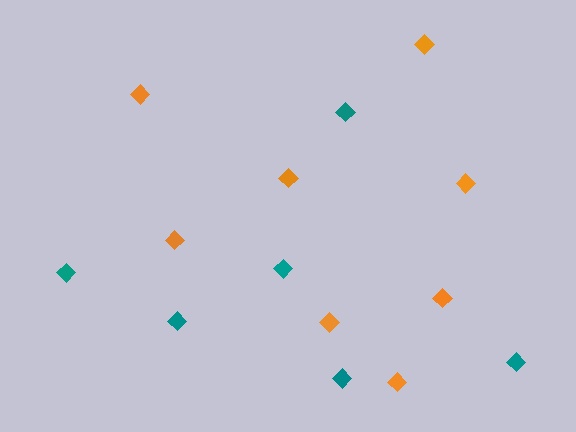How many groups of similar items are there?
There are 2 groups: one group of orange diamonds (8) and one group of teal diamonds (6).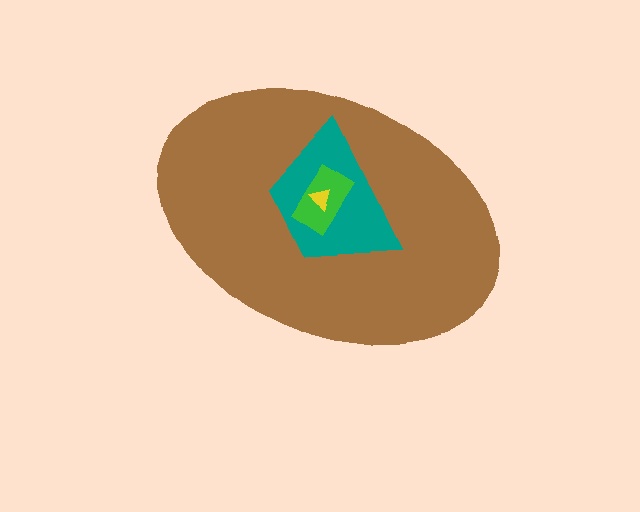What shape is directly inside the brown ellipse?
The teal trapezoid.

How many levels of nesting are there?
4.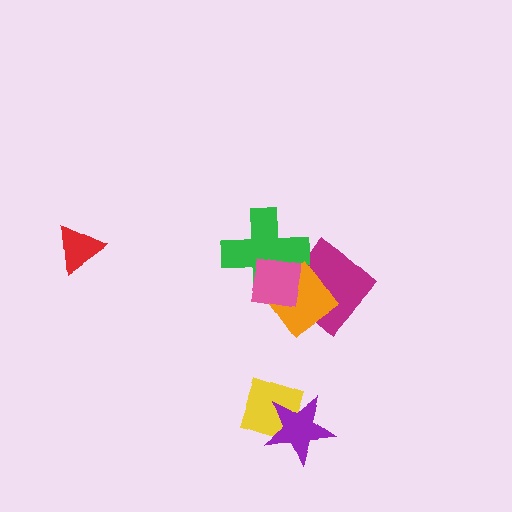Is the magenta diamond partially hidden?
Yes, it is partially covered by another shape.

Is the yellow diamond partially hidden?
Yes, it is partially covered by another shape.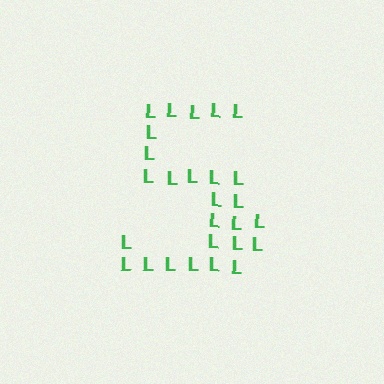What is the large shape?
The large shape is the digit 5.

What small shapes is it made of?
It is made of small letter L's.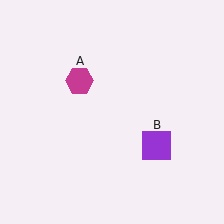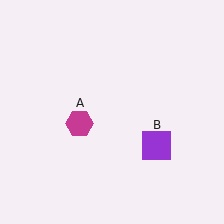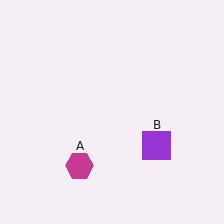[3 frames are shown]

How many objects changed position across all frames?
1 object changed position: magenta hexagon (object A).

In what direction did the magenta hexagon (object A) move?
The magenta hexagon (object A) moved down.